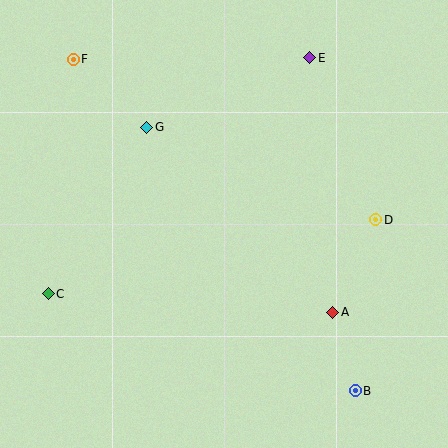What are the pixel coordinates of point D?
Point D is at (376, 220).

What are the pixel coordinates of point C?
Point C is at (48, 294).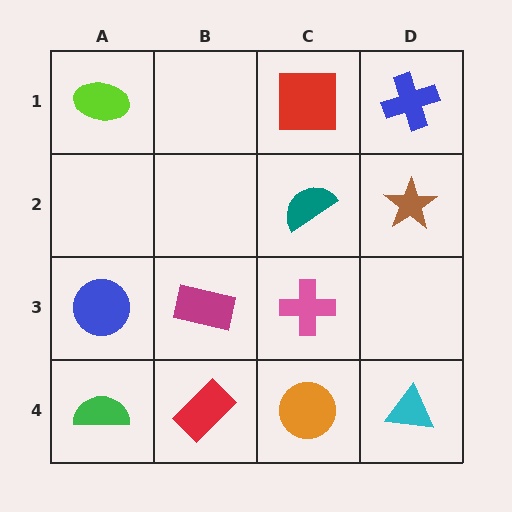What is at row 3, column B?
A magenta rectangle.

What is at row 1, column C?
A red square.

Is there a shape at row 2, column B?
No, that cell is empty.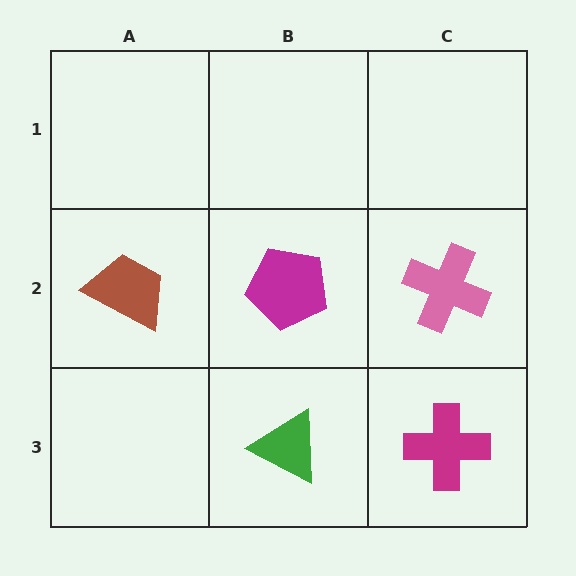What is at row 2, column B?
A magenta pentagon.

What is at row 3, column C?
A magenta cross.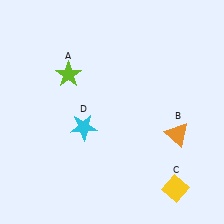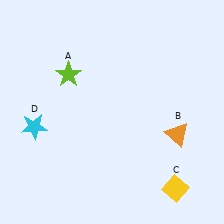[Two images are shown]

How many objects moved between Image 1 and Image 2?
1 object moved between the two images.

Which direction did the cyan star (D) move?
The cyan star (D) moved left.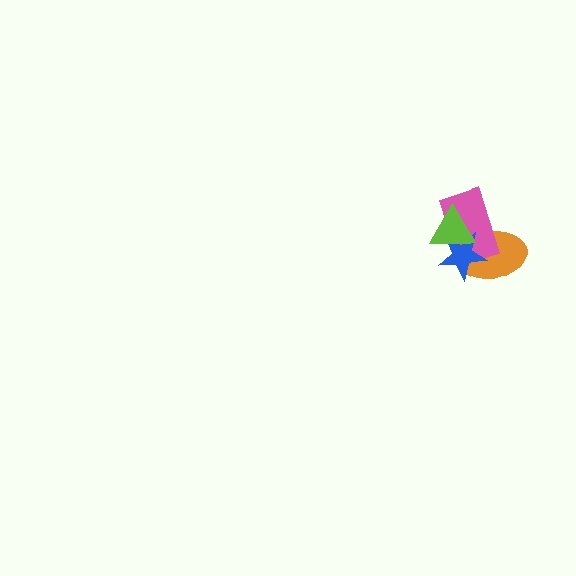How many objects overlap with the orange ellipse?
3 objects overlap with the orange ellipse.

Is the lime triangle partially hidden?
No, no other shape covers it.